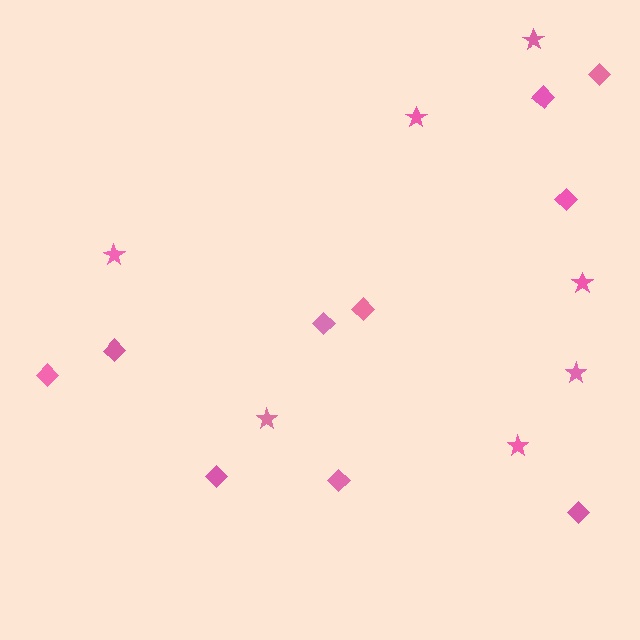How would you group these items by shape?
There are 2 groups: one group of diamonds (10) and one group of stars (7).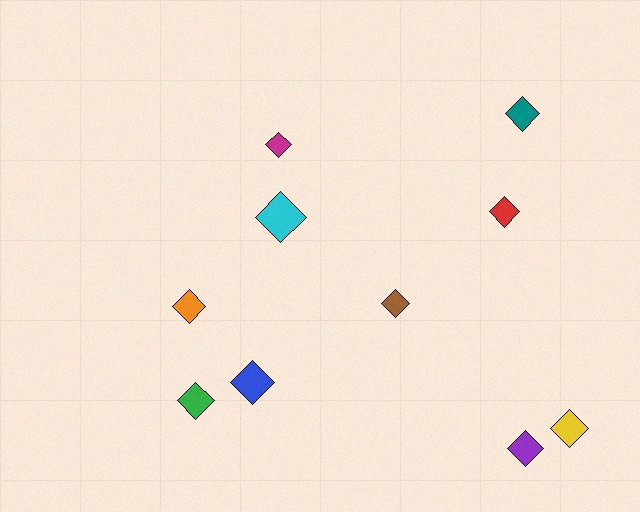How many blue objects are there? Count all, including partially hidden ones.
There is 1 blue object.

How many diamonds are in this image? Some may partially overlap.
There are 10 diamonds.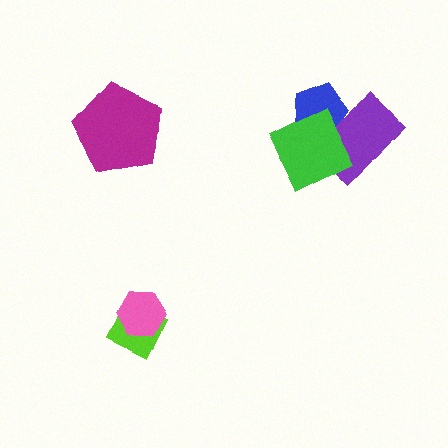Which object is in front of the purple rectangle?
The green diamond is in front of the purple rectangle.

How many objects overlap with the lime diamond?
1 object overlaps with the lime diamond.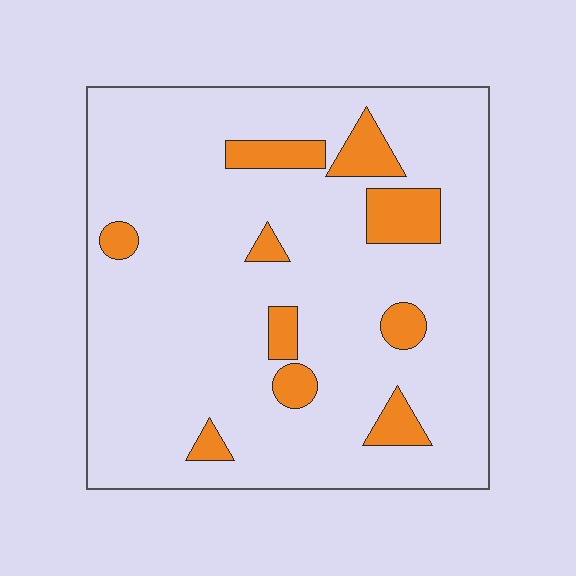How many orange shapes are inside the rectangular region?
10.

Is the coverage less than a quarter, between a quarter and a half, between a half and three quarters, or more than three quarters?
Less than a quarter.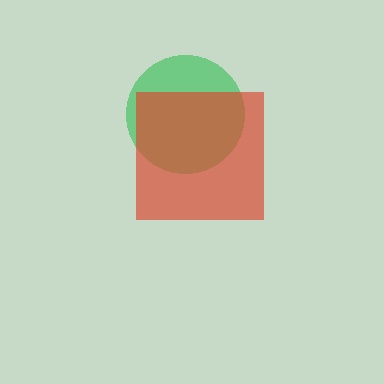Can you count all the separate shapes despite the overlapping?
Yes, there are 2 separate shapes.